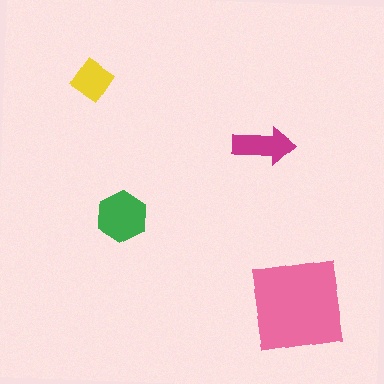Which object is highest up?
The yellow diamond is topmost.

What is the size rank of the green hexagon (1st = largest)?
2nd.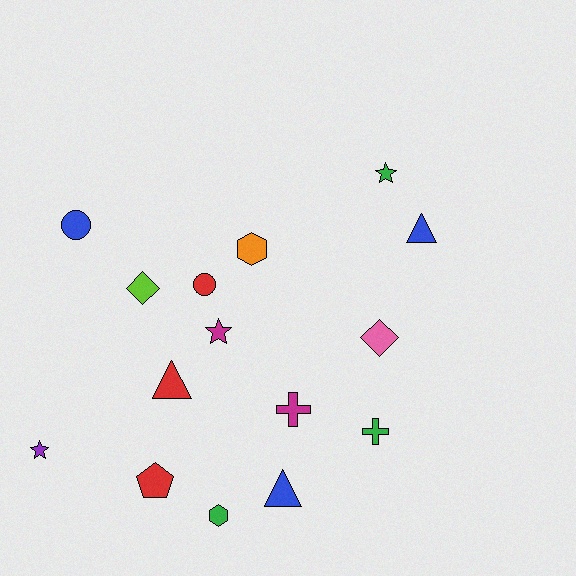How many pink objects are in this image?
There is 1 pink object.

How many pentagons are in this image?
There is 1 pentagon.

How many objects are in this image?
There are 15 objects.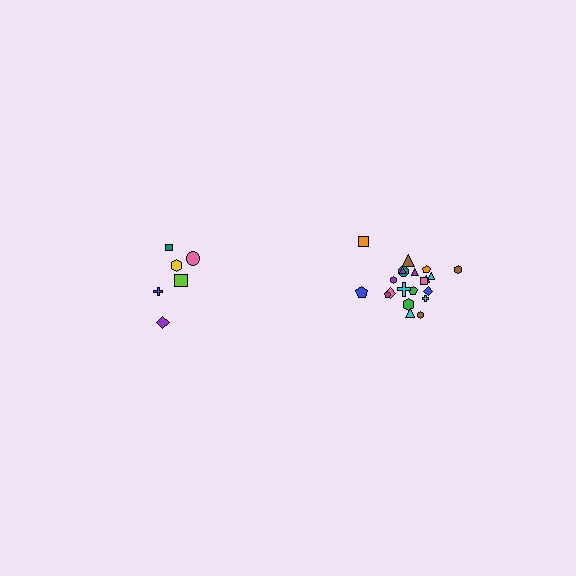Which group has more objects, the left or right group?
The right group.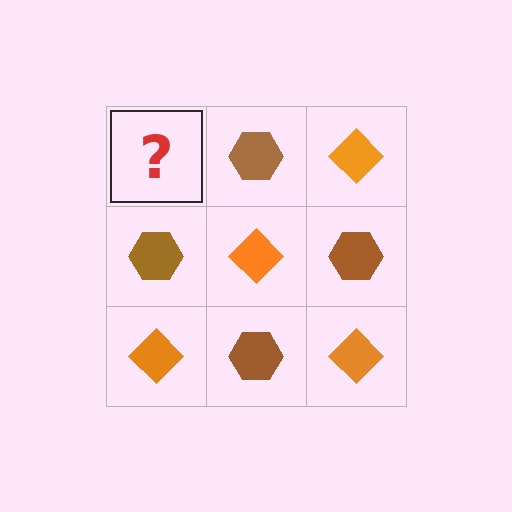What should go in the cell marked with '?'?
The missing cell should contain an orange diamond.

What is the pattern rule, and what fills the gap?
The rule is that it alternates orange diamond and brown hexagon in a checkerboard pattern. The gap should be filled with an orange diamond.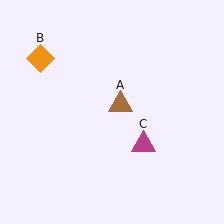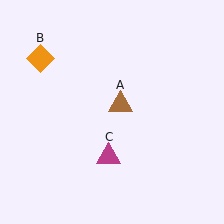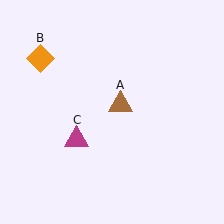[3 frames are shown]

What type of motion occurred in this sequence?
The magenta triangle (object C) rotated clockwise around the center of the scene.